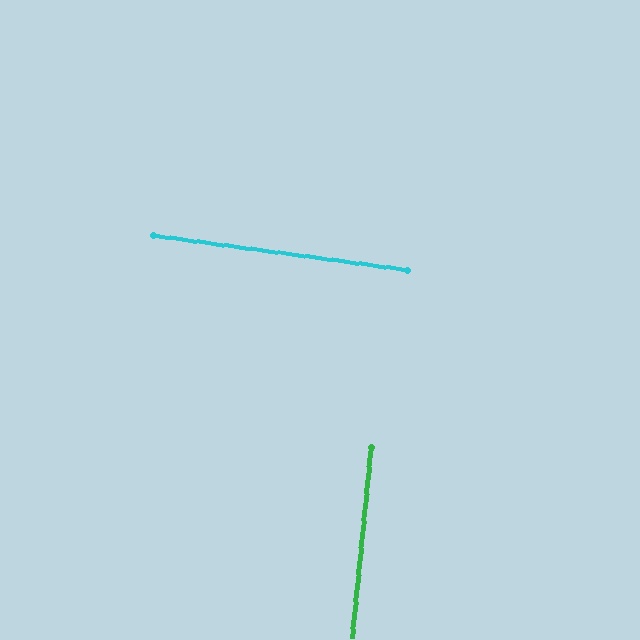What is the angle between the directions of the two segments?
Approximately 88 degrees.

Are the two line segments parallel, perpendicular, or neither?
Perpendicular — they meet at approximately 88°.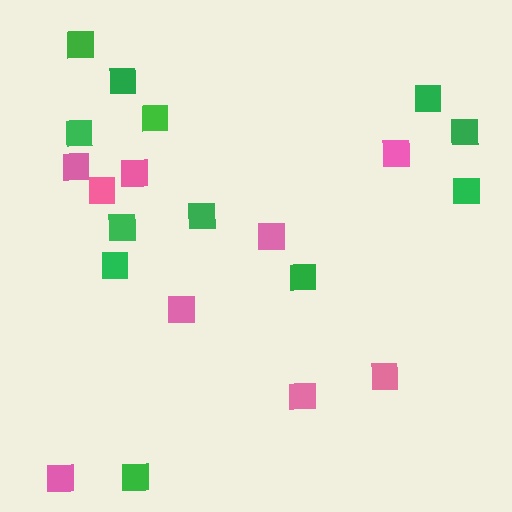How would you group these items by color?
There are 2 groups: one group of green squares (12) and one group of pink squares (9).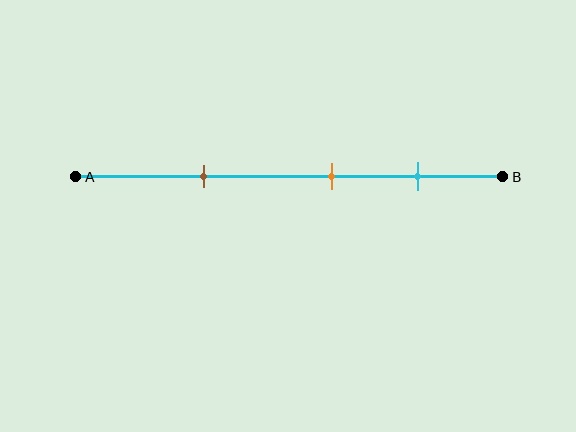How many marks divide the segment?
There are 3 marks dividing the segment.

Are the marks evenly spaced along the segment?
Yes, the marks are approximately evenly spaced.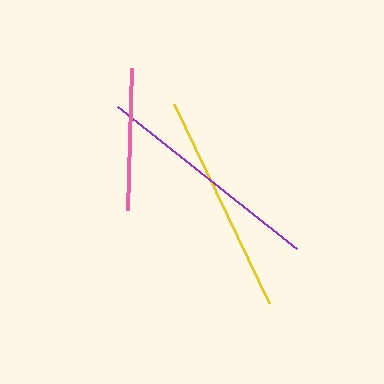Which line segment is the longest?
The purple line is the longest at approximately 228 pixels.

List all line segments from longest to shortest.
From longest to shortest: purple, yellow, pink.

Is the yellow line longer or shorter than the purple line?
The purple line is longer than the yellow line.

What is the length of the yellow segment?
The yellow segment is approximately 220 pixels long.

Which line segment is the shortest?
The pink line is the shortest at approximately 142 pixels.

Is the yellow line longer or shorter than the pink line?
The yellow line is longer than the pink line.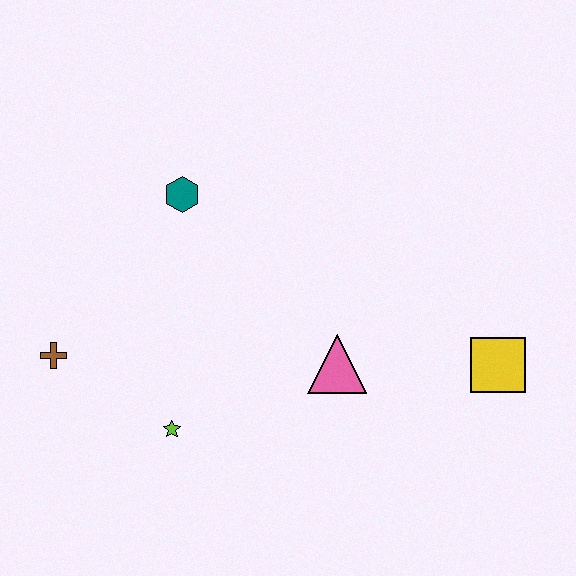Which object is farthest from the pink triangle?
The brown cross is farthest from the pink triangle.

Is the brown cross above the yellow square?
Yes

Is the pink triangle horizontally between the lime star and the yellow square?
Yes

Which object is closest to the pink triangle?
The yellow square is closest to the pink triangle.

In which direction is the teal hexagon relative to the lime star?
The teal hexagon is above the lime star.